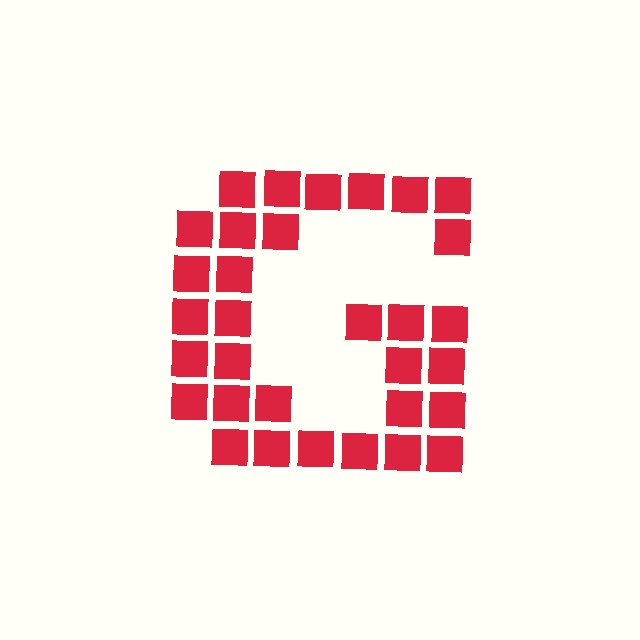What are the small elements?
The small elements are squares.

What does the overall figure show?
The overall figure shows the letter G.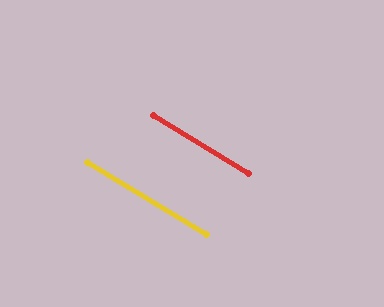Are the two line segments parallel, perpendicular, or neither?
Parallel — their directions differ by only 0.4°.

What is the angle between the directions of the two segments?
Approximately 0 degrees.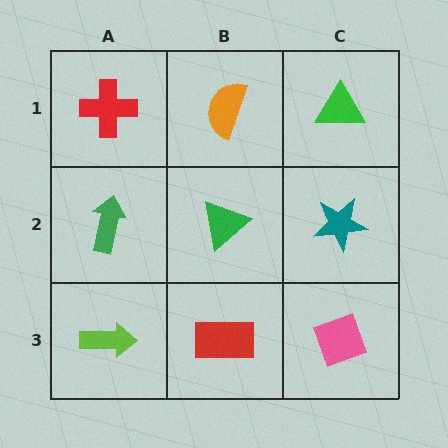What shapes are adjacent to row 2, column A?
A red cross (row 1, column A), a lime arrow (row 3, column A), a green triangle (row 2, column B).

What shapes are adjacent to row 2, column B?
An orange semicircle (row 1, column B), a red rectangle (row 3, column B), a green arrow (row 2, column A), a teal star (row 2, column C).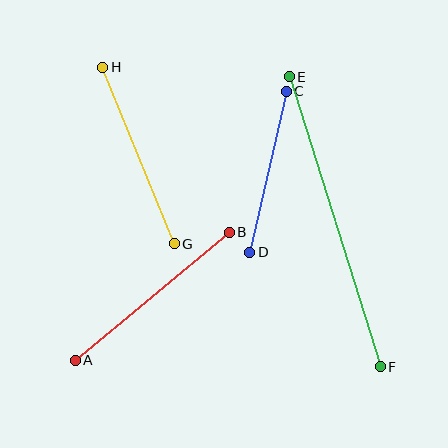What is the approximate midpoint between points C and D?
The midpoint is at approximately (268, 172) pixels.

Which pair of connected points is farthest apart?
Points E and F are farthest apart.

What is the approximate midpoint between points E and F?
The midpoint is at approximately (335, 222) pixels.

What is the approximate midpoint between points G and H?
The midpoint is at approximately (139, 155) pixels.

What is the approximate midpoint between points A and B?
The midpoint is at approximately (152, 296) pixels.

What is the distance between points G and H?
The distance is approximately 190 pixels.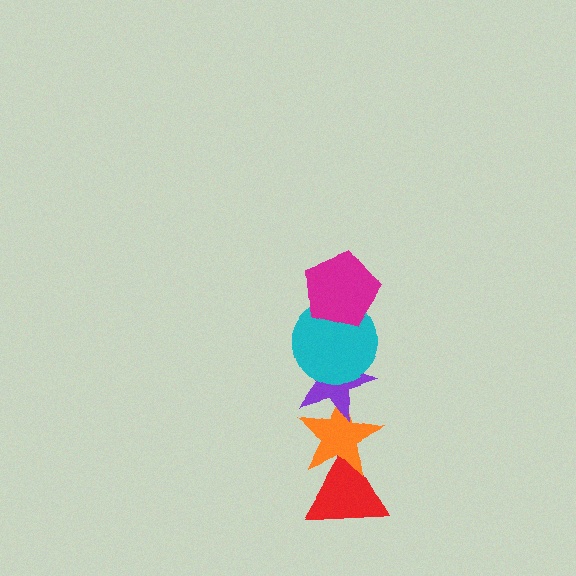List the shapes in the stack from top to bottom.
From top to bottom: the magenta pentagon, the cyan circle, the purple star, the orange star, the red triangle.